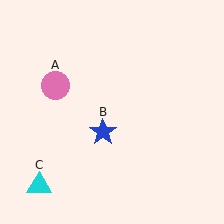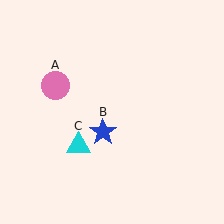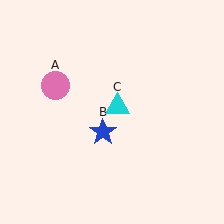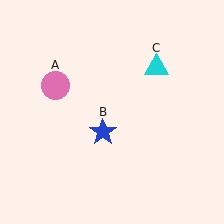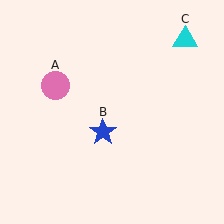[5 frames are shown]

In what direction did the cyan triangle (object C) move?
The cyan triangle (object C) moved up and to the right.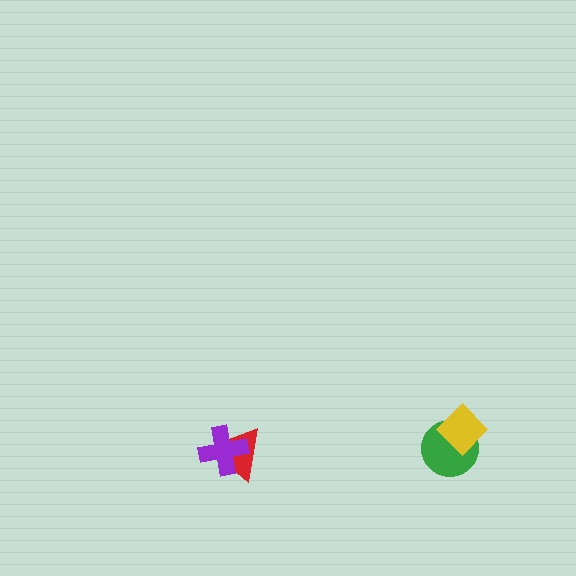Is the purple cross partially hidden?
No, no other shape covers it.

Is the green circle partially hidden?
Yes, it is partially covered by another shape.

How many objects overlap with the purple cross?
1 object overlaps with the purple cross.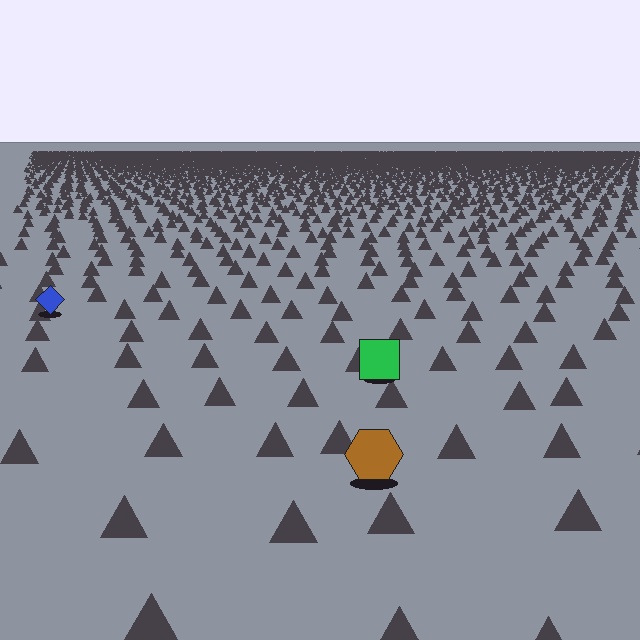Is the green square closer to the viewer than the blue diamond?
Yes. The green square is closer — you can tell from the texture gradient: the ground texture is coarser near it.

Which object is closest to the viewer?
The brown hexagon is closest. The texture marks near it are larger and more spread out.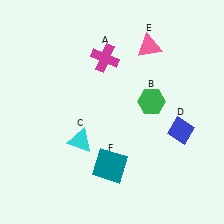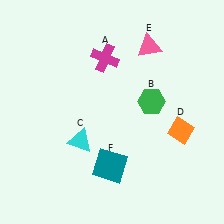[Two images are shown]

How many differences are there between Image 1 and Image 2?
There is 1 difference between the two images.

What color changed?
The diamond (D) changed from blue in Image 1 to orange in Image 2.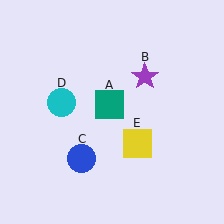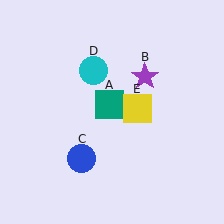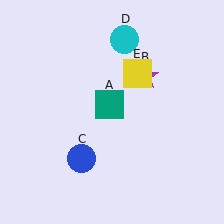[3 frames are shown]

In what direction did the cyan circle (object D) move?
The cyan circle (object D) moved up and to the right.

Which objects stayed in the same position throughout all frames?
Teal square (object A) and purple star (object B) and blue circle (object C) remained stationary.